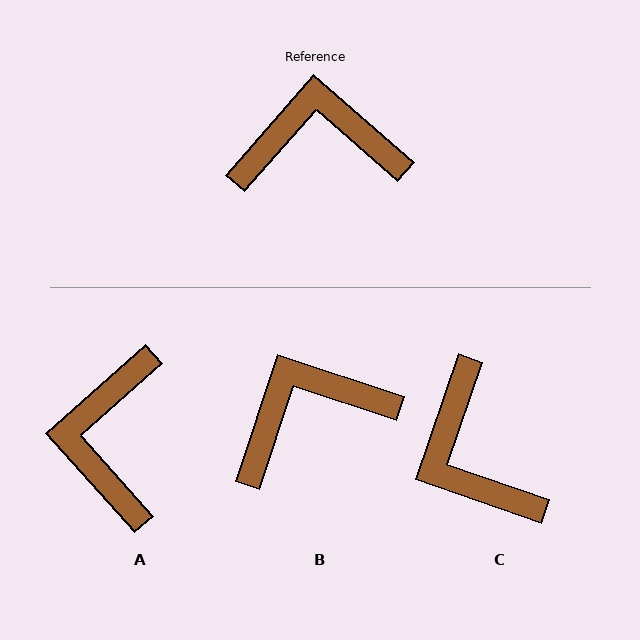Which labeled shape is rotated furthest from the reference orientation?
C, about 112 degrees away.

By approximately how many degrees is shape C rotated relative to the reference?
Approximately 112 degrees counter-clockwise.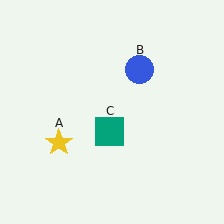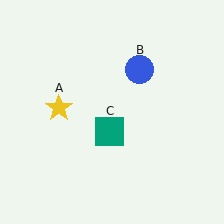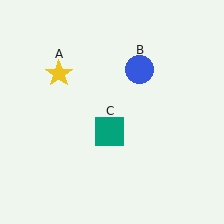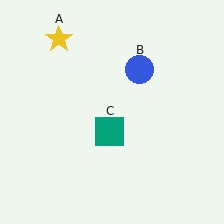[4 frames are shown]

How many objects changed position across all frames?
1 object changed position: yellow star (object A).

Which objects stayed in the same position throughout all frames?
Blue circle (object B) and teal square (object C) remained stationary.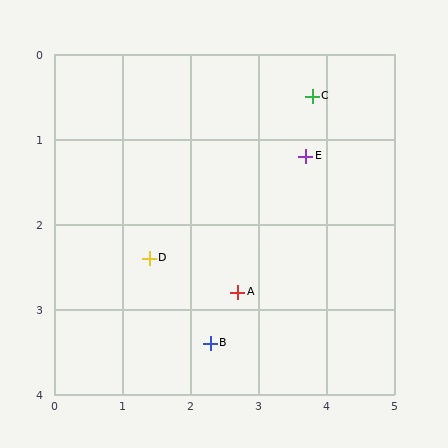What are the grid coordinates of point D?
Point D is at approximately (1.4, 2.4).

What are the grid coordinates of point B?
Point B is at approximately (2.3, 3.4).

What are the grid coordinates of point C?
Point C is at approximately (3.8, 0.5).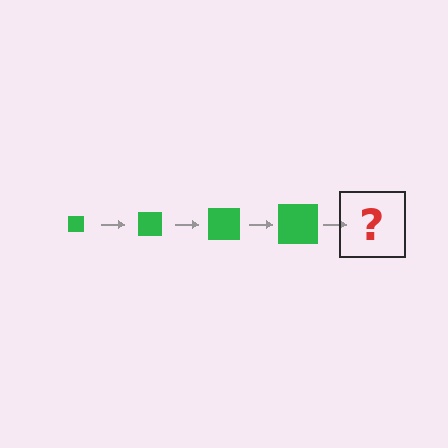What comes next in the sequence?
The next element should be a green square, larger than the previous one.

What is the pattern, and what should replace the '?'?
The pattern is that the square gets progressively larger each step. The '?' should be a green square, larger than the previous one.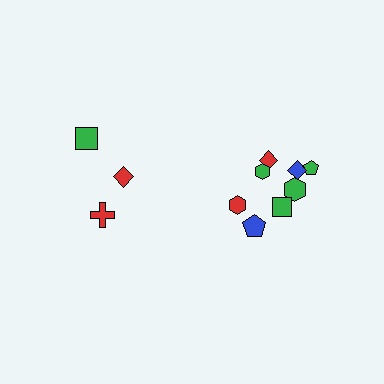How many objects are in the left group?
There are 3 objects.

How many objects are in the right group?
There are 8 objects.